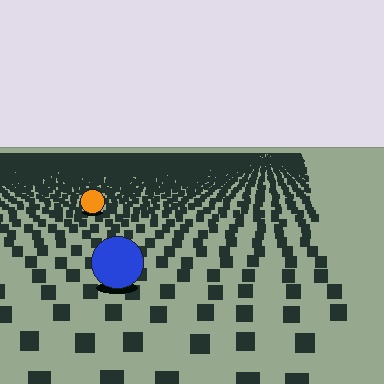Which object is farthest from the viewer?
The orange circle is farthest from the viewer. It appears smaller and the ground texture around it is denser.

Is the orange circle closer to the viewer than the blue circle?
No. The blue circle is closer — you can tell from the texture gradient: the ground texture is coarser near it.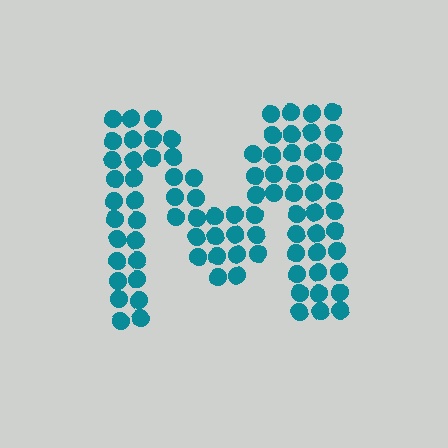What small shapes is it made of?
It is made of small circles.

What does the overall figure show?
The overall figure shows the letter M.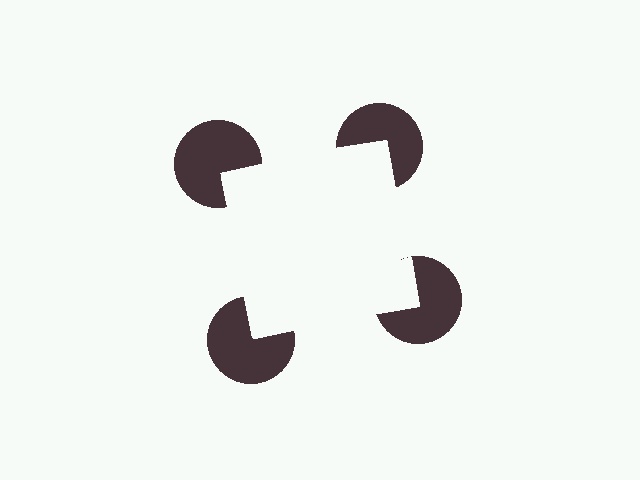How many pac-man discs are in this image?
There are 4 — one at each vertex of the illusory square.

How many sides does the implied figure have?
4 sides.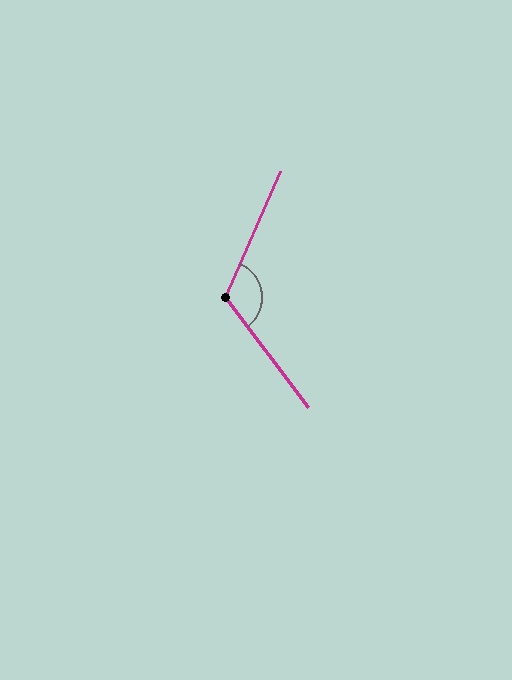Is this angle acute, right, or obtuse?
It is obtuse.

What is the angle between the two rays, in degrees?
Approximately 120 degrees.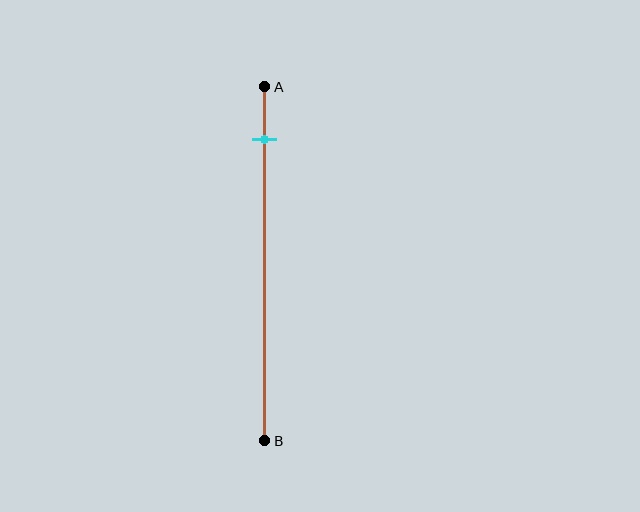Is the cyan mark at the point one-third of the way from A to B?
No, the mark is at about 15% from A, not at the 33% one-third point.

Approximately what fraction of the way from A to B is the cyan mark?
The cyan mark is approximately 15% of the way from A to B.